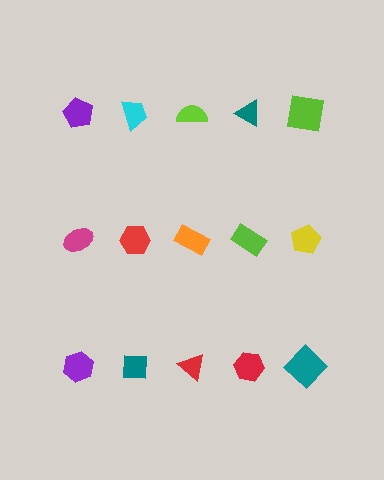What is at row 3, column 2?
A teal square.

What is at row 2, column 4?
A lime rectangle.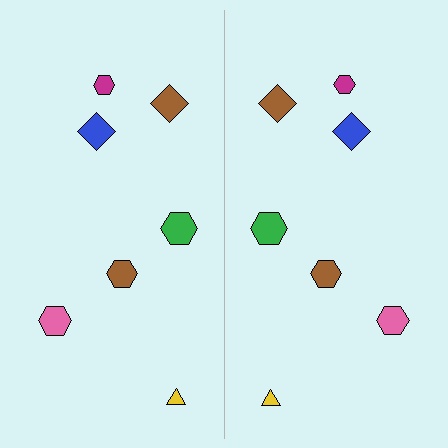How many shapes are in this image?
There are 14 shapes in this image.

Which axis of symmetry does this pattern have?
The pattern has a vertical axis of symmetry running through the center of the image.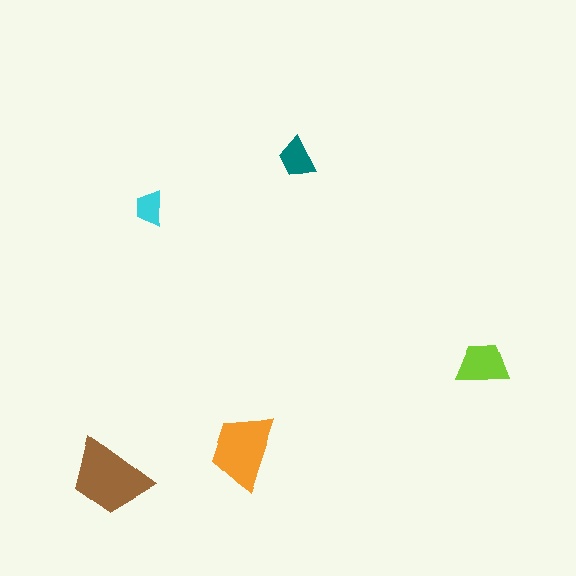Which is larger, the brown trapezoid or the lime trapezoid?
The brown one.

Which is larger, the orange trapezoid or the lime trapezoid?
The orange one.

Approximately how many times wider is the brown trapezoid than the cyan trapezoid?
About 2.5 times wider.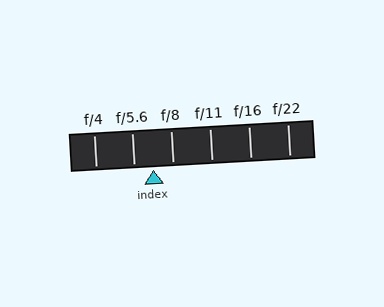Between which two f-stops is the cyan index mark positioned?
The index mark is between f/5.6 and f/8.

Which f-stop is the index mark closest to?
The index mark is closest to f/5.6.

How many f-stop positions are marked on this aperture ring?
There are 6 f-stop positions marked.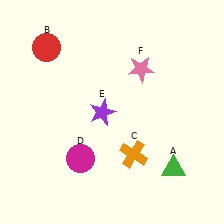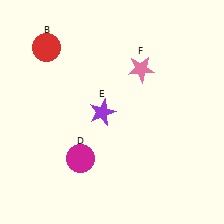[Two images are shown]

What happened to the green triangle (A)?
The green triangle (A) was removed in Image 2. It was in the bottom-right area of Image 1.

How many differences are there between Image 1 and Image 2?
There are 2 differences between the two images.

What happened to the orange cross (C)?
The orange cross (C) was removed in Image 2. It was in the bottom-right area of Image 1.